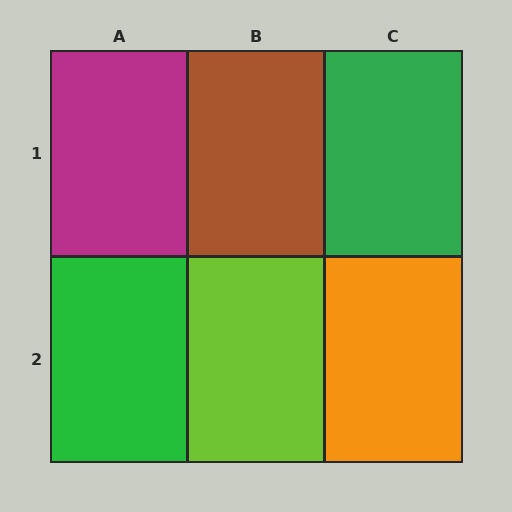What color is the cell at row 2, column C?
Orange.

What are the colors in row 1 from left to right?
Magenta, brown, green.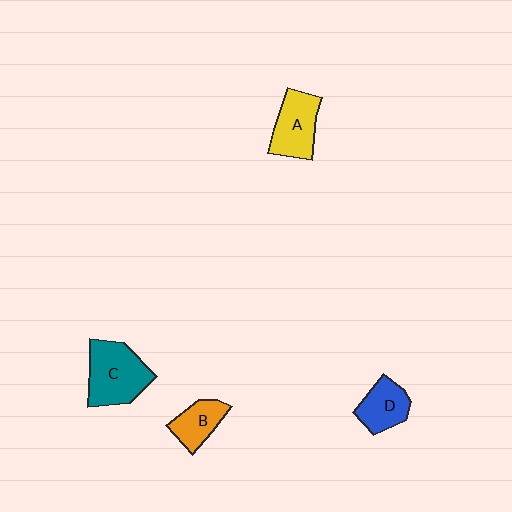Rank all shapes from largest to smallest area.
From largest to smallest: C (teal), A (yellow), D (blue), B (orange).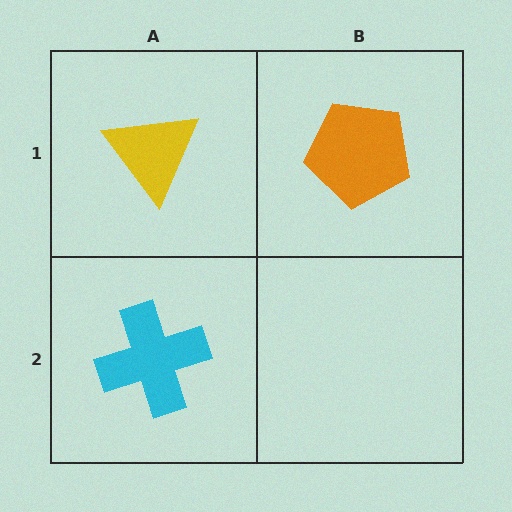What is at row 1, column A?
A yellow triangle.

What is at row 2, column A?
A cyan cross.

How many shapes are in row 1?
2 shapes.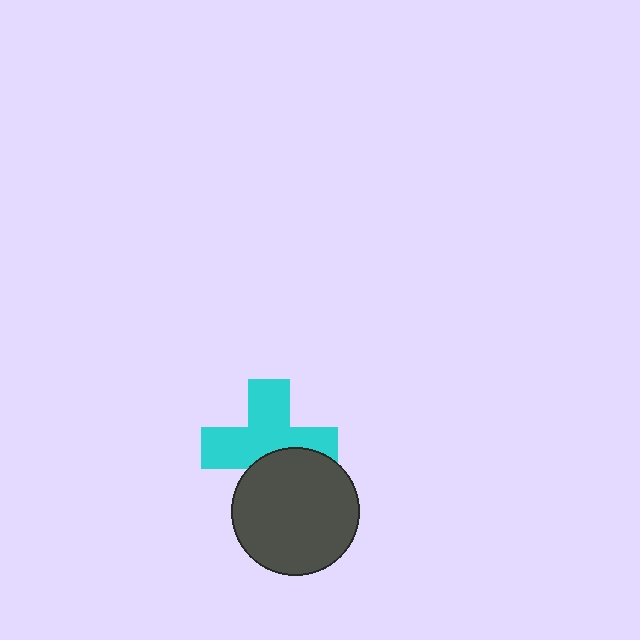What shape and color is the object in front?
The object in front is a dark gray circle.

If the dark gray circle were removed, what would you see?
You would see the complete cyan cross.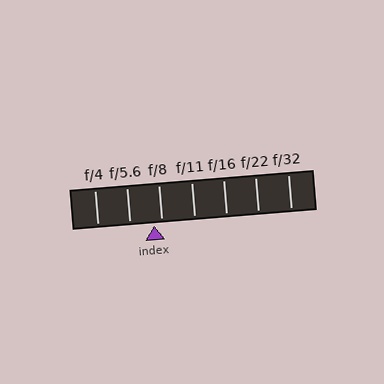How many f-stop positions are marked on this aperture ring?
There are 7 f-stop positions marked.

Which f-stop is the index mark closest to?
The index mark is closest to f/8.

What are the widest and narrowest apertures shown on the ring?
The widest aperture shown is f/4 and the narrowest is f/32.